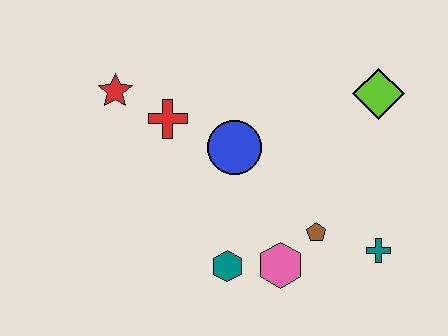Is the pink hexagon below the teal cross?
Yes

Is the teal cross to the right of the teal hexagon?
Yes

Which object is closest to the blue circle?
The red cross is closest to the blue circle.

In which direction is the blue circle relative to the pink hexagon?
The blue circle is above the pink hexagon.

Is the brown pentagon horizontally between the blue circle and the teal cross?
Yes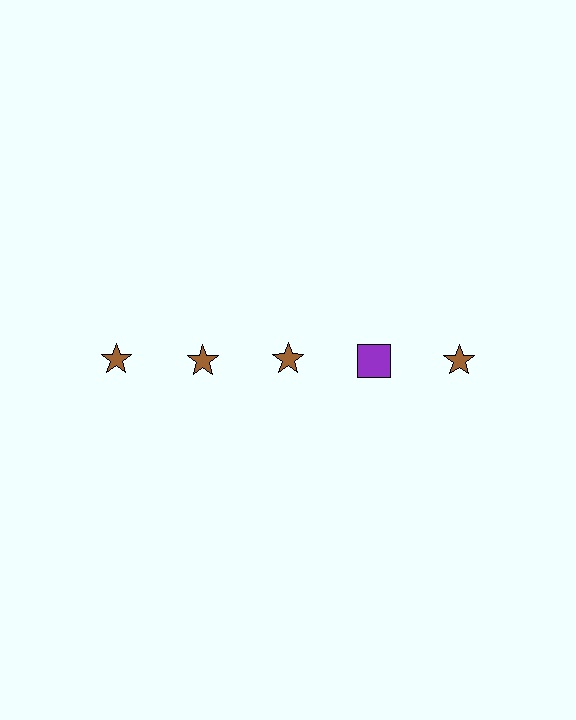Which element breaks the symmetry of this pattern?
The purple square in the top row, second from right column breaks the symmetry. All other shapes are brown stars.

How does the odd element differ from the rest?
It differs in both color (purple instead of brown) and shape (square instead of star).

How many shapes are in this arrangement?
There are 5 shapes arranged in a grid pattern.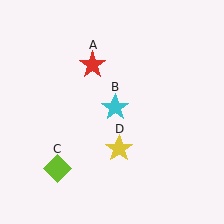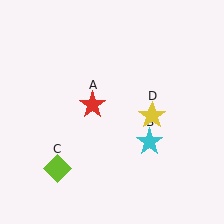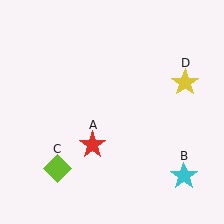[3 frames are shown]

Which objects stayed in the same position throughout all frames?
Lime diamond (object C) remained stationary.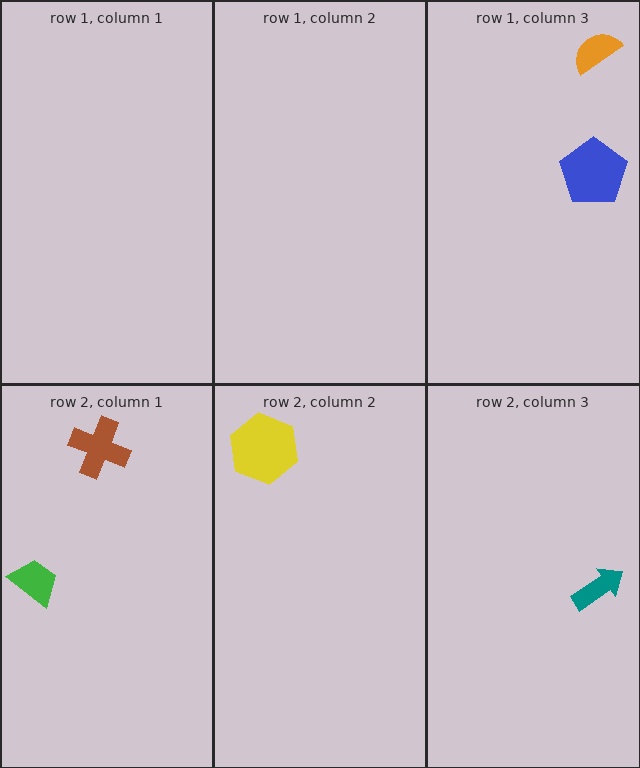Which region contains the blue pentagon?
The row 1, column 3 region.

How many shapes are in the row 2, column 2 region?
1.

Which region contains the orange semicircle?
The row 1, column 3 region.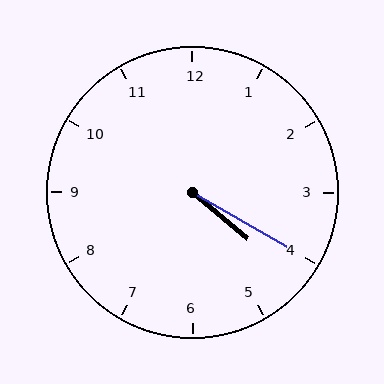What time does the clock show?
4:20.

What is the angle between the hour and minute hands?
Approximately 10 degrees.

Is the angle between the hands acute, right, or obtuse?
It is acute.